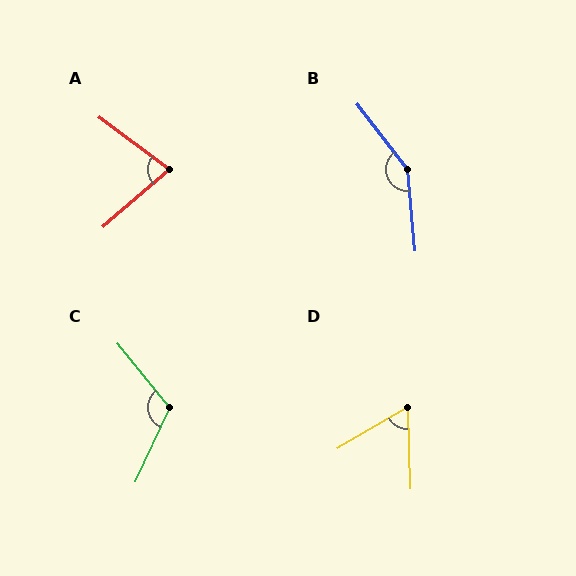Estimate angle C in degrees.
Approximately 116 degrees.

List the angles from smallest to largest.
D (62°), A (78°), C (116°), B (147°).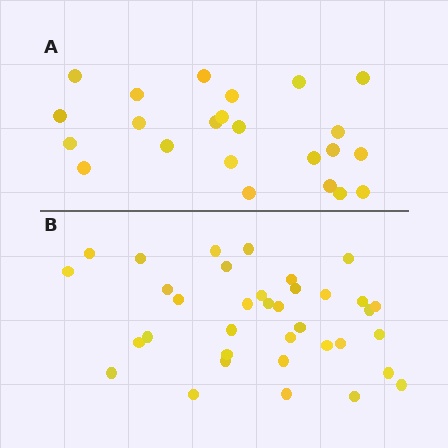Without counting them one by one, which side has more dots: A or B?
Region B (the bottom region) has more dots.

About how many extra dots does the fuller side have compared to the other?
Region B has approximately 15 more dots than region A.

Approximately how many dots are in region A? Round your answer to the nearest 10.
About 20 dots. (The exact count is 23, which rounds to 20.)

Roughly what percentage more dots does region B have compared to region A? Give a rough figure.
About 55% more.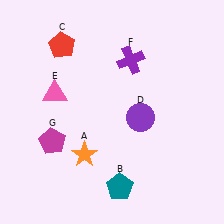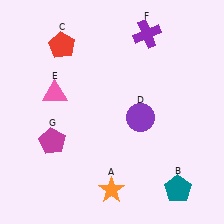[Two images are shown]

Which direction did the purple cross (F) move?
The purple cross (F) moved up.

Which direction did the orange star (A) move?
The orange star (A) moved down.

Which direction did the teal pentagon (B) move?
The teal pentagon (B) moved right.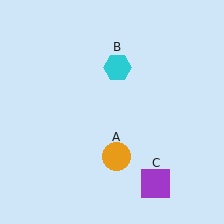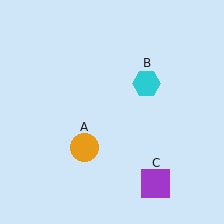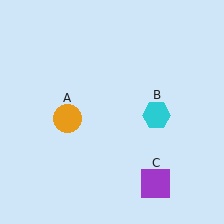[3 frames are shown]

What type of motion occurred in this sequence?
The orange circle (object A), cyan hexagon (object B) rotated clockwise around the center of the scene.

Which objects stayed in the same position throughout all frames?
Purple square (object C) remained stationary.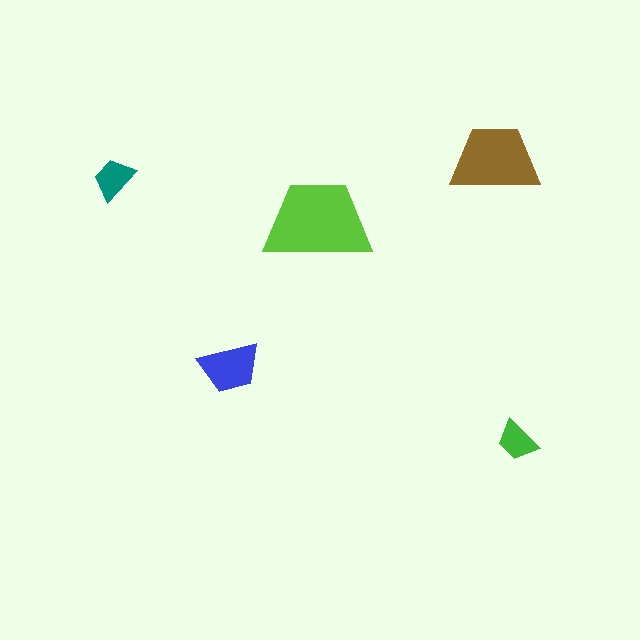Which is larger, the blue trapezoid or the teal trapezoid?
The blue one.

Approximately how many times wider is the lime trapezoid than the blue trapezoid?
About 1.5 times wider.